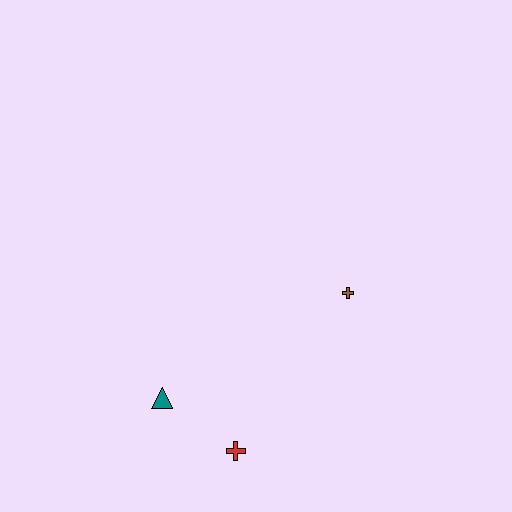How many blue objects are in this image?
There are no blue objects.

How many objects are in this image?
There are 3 objects.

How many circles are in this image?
There are no circles.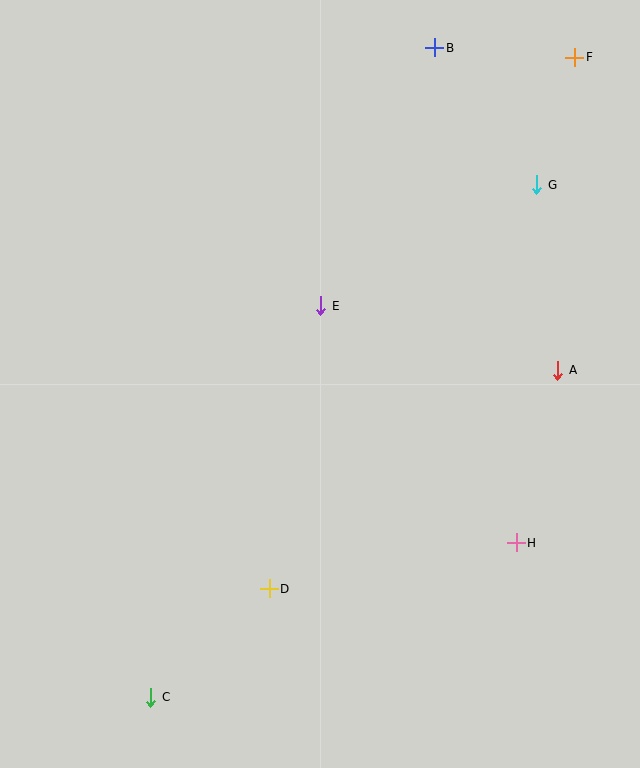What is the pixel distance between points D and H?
The distance between D and H is 252 pixels.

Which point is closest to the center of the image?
Point E at (321, 306) is closest to the center.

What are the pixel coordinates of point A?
Point A is at (558, 371).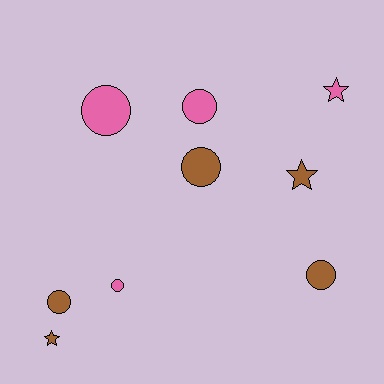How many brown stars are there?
There are 2 brown stars.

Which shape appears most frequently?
Circle, with 6 objects.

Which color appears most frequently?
Brown, with 5 objects.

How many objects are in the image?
There are 9 objects.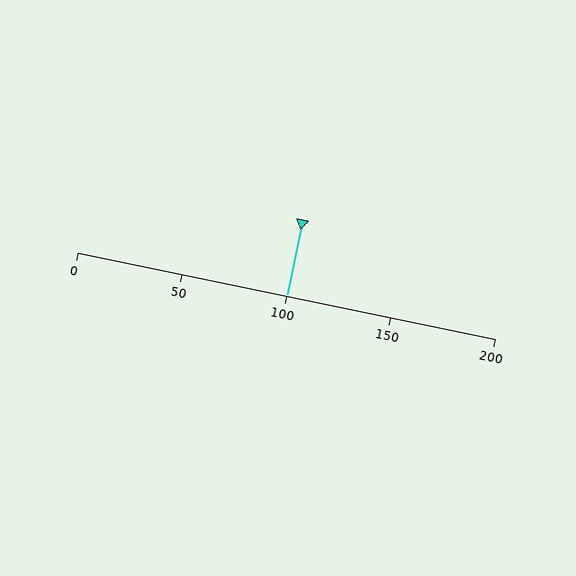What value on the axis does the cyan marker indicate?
The marker indicates approximately 100.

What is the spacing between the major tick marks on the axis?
The major ticks are spaced 50 apart.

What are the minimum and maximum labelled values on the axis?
The axis runs from 0 to 200.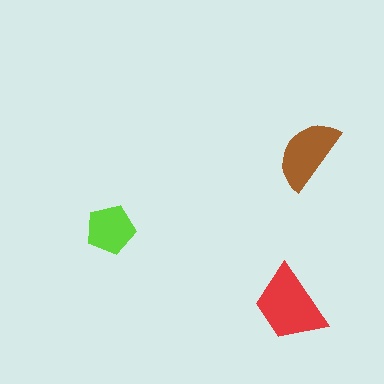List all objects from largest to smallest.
The red trapezoid, the brown semicircle, the lime pentagon.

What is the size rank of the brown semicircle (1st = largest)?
2nd.